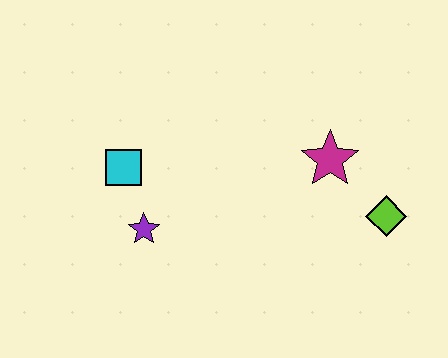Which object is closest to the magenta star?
The lime diamond is closest to the magenta star.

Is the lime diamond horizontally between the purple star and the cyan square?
No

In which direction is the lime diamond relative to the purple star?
The lime diamond is to the right of the purple star.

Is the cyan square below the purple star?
No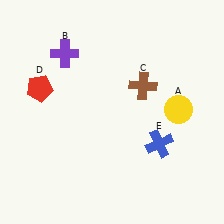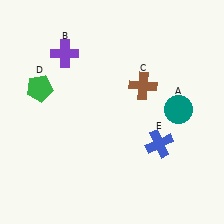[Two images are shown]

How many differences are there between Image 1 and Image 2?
There are 2 differences between the two images.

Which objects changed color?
A changed from yellow to teal. D changed from red to green.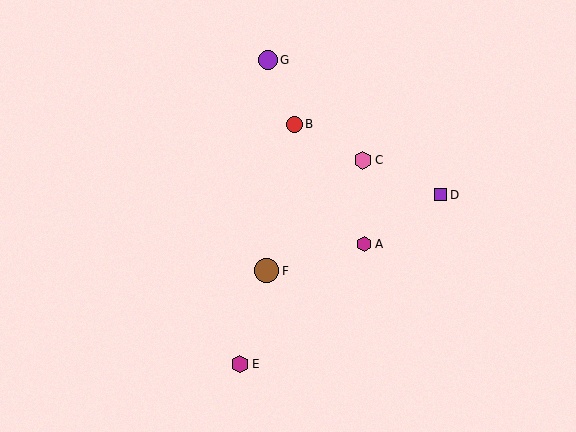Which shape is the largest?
The brown circle (labeled F) is the largest.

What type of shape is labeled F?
Shape F is a brown circle.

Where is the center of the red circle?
The center of the red circle is at (294, 124).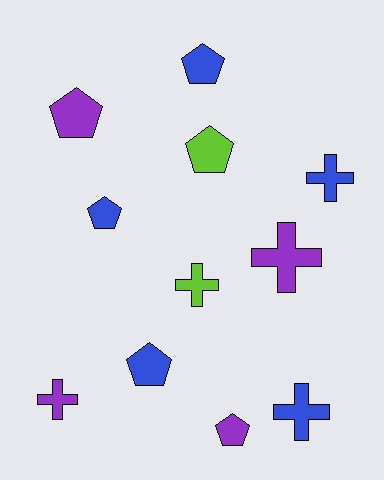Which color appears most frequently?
Blue, with 5 objects.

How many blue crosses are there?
There are 2 blue crosses.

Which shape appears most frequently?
Pentagon, with 6 objects.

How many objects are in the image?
There are 11 objects.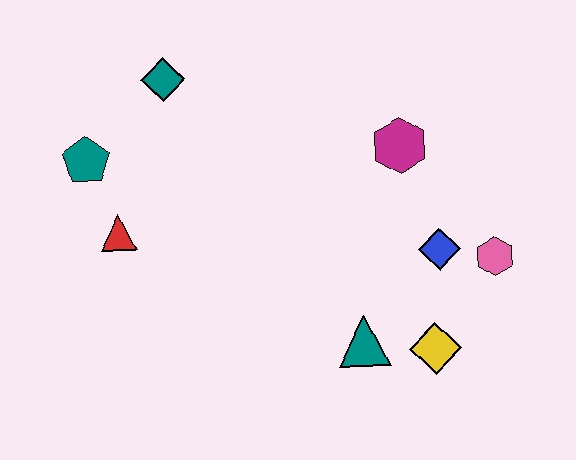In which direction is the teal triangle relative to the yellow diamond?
The teal triangle is to the left of the yellow diamond.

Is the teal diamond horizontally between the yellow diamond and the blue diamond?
No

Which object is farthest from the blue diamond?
The teal pentagon is farthest from the blue diamond.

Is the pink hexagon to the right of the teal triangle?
Yes